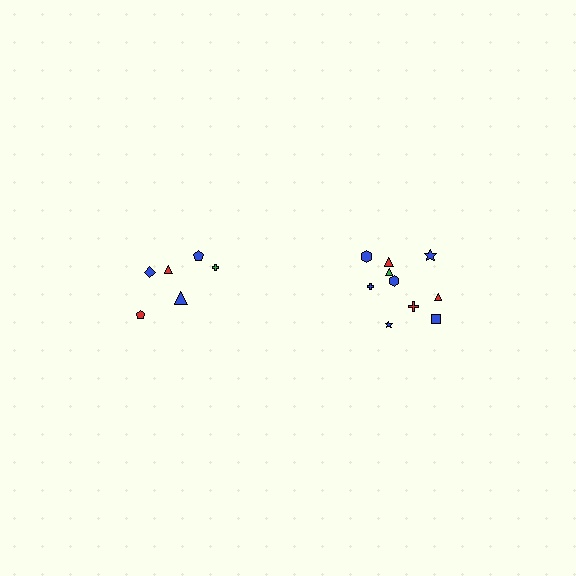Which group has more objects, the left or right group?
The right group.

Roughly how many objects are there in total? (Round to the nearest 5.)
Roughly 15 objects in total.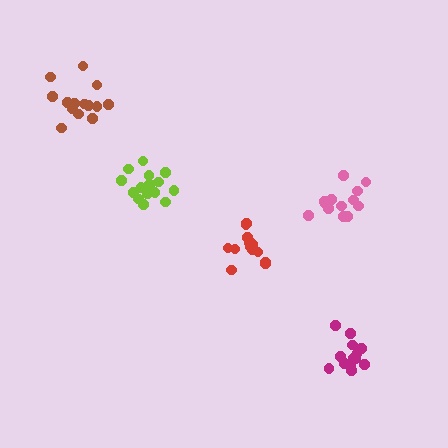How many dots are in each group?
Group 1: 16 dots, Group 2: 14 dots, Group 3: 13 dots, Group 4: 19 dots, Group 5: 14 dots (76 total).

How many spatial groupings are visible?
There are 5 spatial groupings.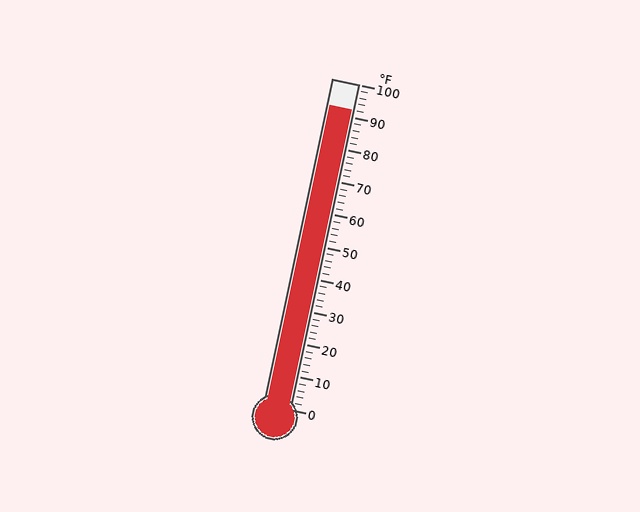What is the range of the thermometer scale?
The thermometer scale ranges from 0°F to 100°F.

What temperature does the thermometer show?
The thermometer shows approximately 92°F.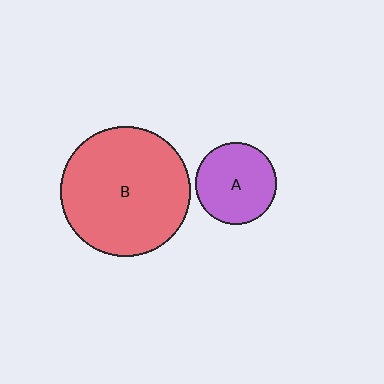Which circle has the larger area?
Circle B (red).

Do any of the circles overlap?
No, none of the circles overlap.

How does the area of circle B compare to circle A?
Approximately 2.5 times.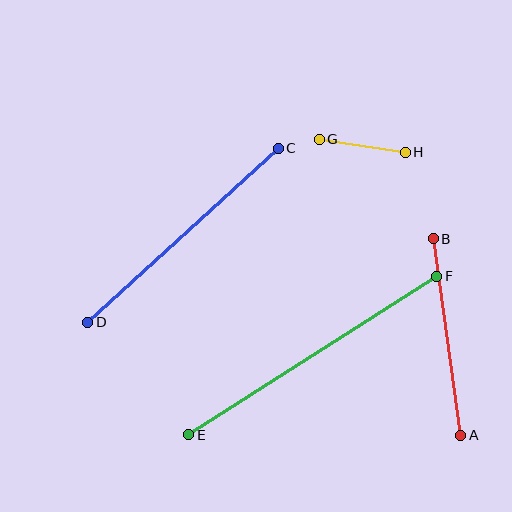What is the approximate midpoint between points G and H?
The midpoint is at approximately (362, 146) pixels.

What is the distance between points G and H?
The distance is approximately 87 pixels.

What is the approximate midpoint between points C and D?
The midpoint is at approximately (183, 235) pixels.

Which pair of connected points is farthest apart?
Points E and F are farthest apart.